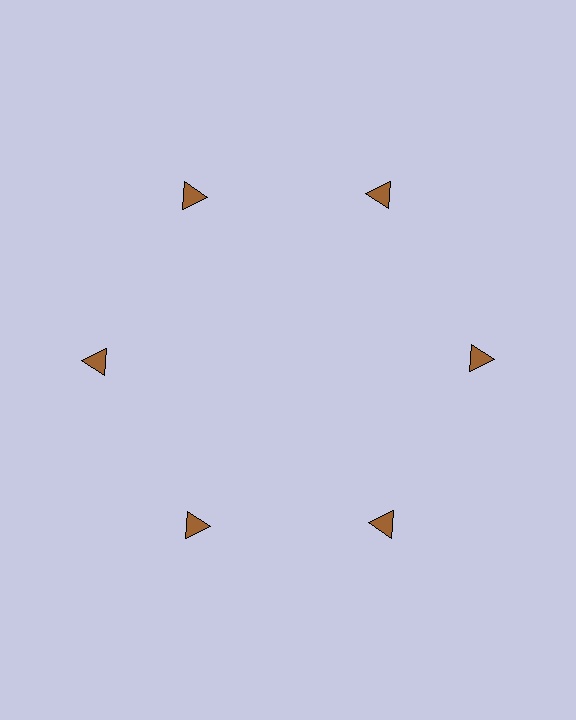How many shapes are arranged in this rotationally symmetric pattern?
There are 6 shapes, arranged in 6 groups of 1.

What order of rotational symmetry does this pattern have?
This pattern has 6-fold rotational symmetry.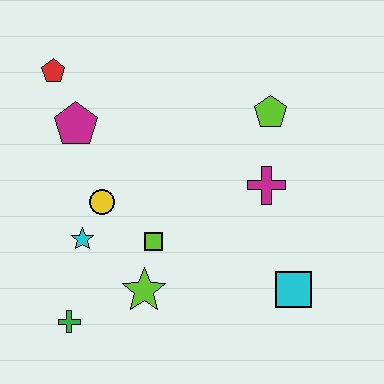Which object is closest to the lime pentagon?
The magenta cross is closest to the lime pentagon.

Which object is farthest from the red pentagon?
The cyan square is farthest from the red pentagon.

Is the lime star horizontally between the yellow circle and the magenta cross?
Yes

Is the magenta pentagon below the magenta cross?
No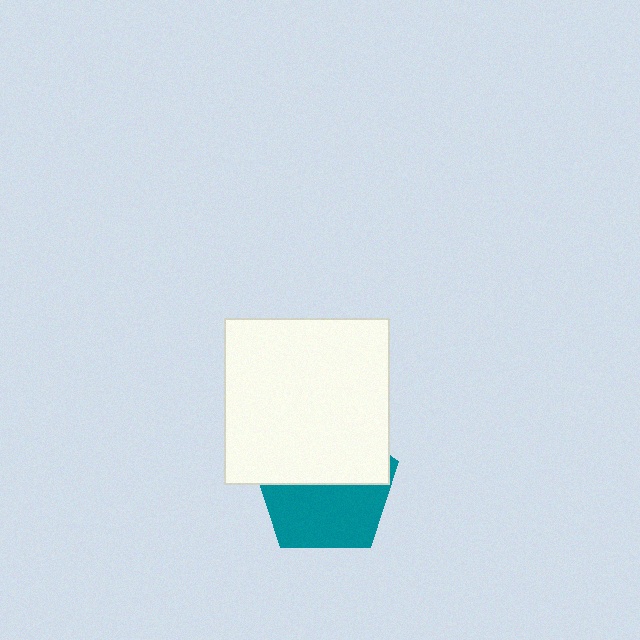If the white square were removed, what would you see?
You would see the complete teal pentagon.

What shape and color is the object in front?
The object in front is a white square.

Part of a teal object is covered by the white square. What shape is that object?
It is a pentagon.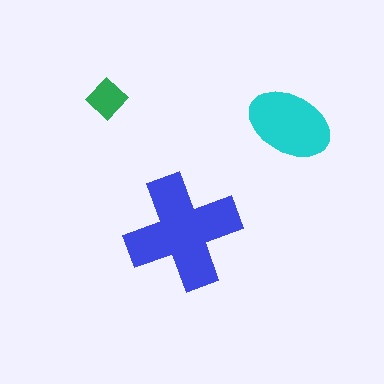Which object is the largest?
The blue cross.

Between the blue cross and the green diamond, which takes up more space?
The blue cross.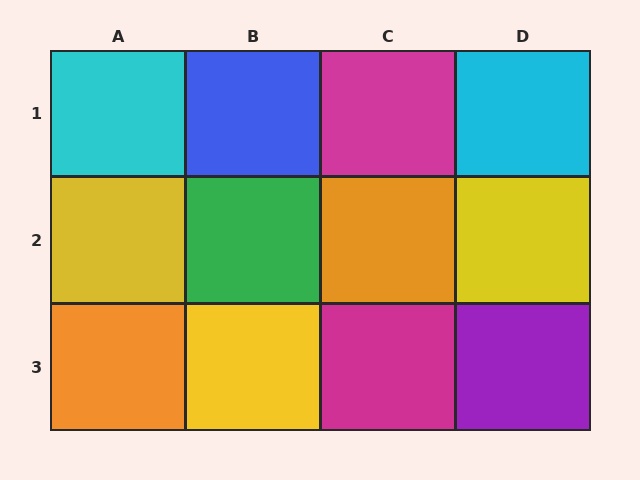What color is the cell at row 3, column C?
Magenta.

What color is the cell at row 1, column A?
Cyan.